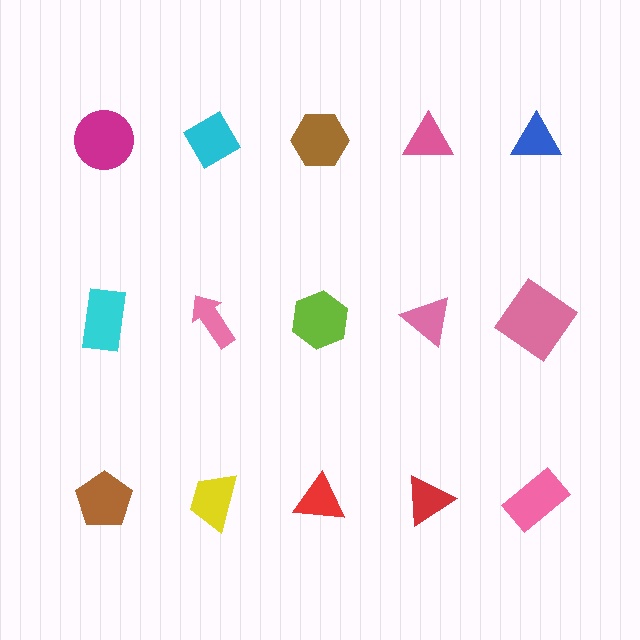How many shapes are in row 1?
5 shapes.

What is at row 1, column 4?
A pink triangle.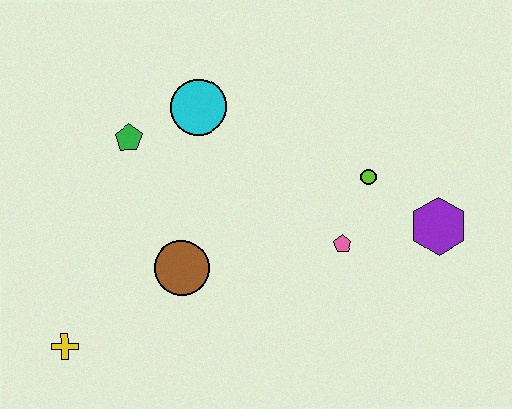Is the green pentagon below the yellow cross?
No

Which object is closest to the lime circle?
The pink pentagon is closest to the lime circle.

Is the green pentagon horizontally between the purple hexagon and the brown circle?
No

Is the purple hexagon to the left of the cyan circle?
No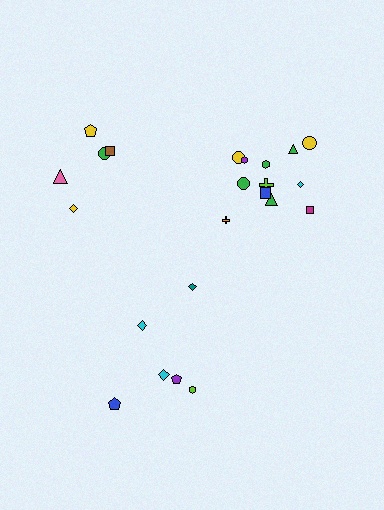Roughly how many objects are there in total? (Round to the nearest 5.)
Roughly 25 objects in total.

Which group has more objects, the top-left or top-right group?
The top-right group.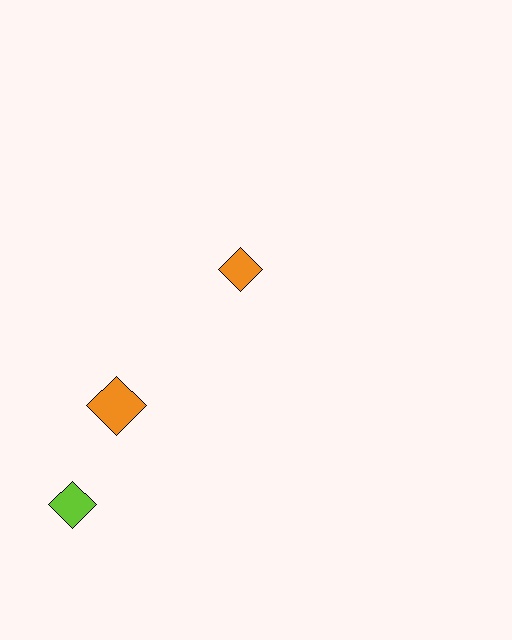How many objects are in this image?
There are 3 objects.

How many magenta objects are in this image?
There are no magenta objects.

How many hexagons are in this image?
There are no hexagons.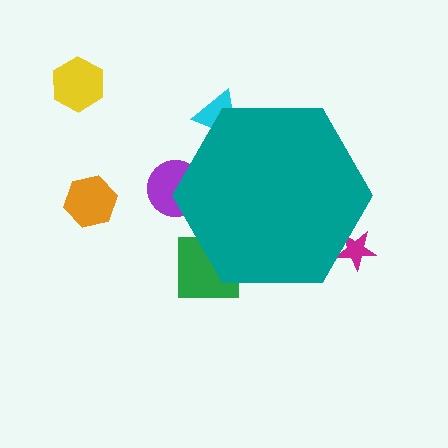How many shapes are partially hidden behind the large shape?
4 shapes are partially hidden.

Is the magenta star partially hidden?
Yes, the magenta star is partially hidden behind the teal hexagon.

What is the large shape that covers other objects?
A teal hexagon.